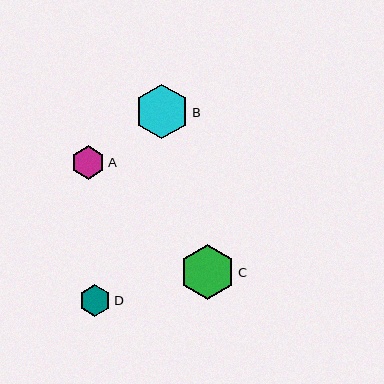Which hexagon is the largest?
Hexagon B is the largest with a size of approximately 55 pixels.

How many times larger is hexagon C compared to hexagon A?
Hexagon C is approximately 1.6 times the size of hexagon A.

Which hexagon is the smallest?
Hexagon D is the smallest with a size of approximately 32 pixels.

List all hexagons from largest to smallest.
From largest to smallest: B, C, A, D.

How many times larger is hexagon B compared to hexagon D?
Hexagon B is approximately 1.7 times the size of hexagon D.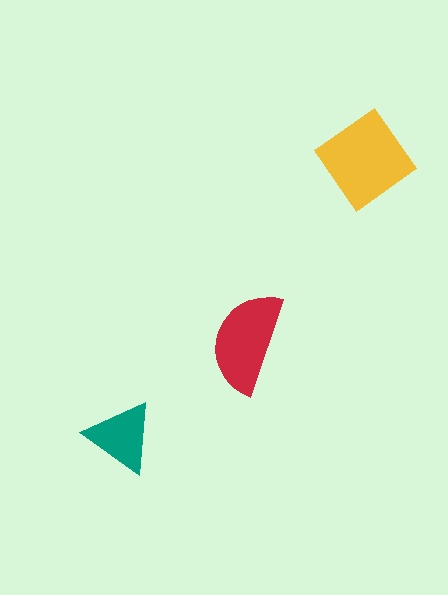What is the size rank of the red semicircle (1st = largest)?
2nd.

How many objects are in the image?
There are 3 objects in the image.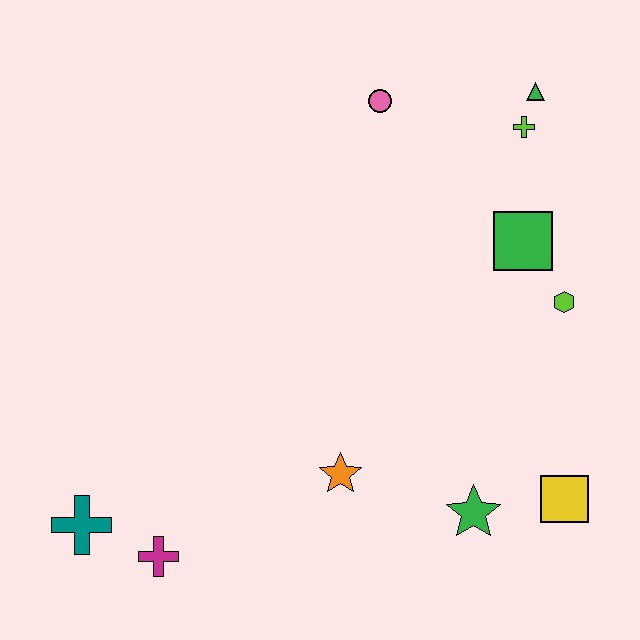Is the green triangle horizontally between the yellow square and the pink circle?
Yes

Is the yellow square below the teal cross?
No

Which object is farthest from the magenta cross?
The green triangle is farthest from the magenta cross.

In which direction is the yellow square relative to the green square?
The yellow square is below the green square.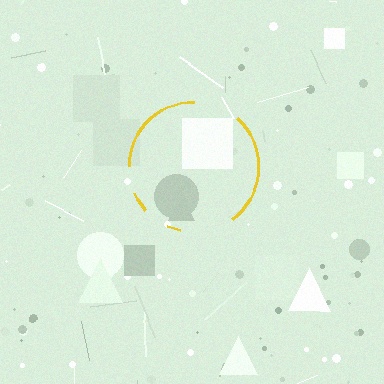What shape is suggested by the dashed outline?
The dashed outline suggests a circle.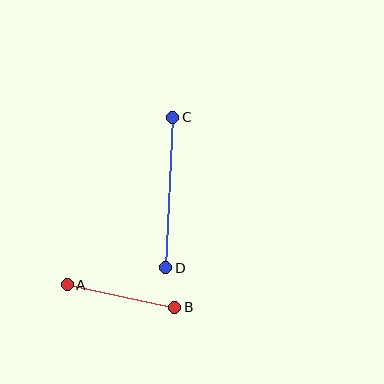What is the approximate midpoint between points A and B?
The midpoint is at approximately (121, 296) pixels.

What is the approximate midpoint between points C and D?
The midpoint is at approximately (169, 193) pixels.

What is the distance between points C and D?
The distance is approximately 151 pixels.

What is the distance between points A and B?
The distance is approximately 110 pixels.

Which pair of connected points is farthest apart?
Points C and D are farthest apart.